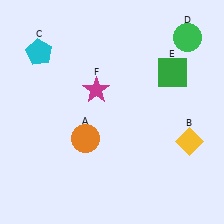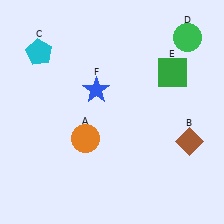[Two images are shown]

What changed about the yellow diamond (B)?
In Image 1, B is yellow. In Image 2, it changed to brown.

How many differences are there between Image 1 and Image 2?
There are 2 differences between the two images.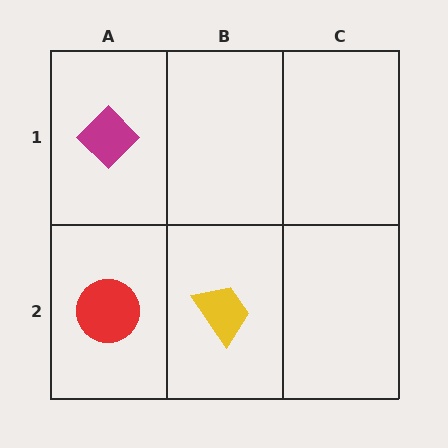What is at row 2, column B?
A yellow trapezoid.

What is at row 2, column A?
A red circle.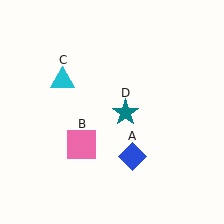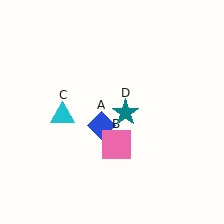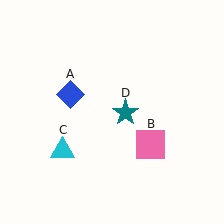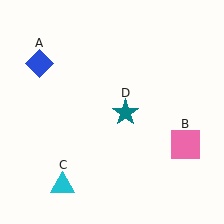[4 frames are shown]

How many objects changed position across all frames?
3 objects changed position: blue diamond (object A), pink square (object B), cyan triangle (object C).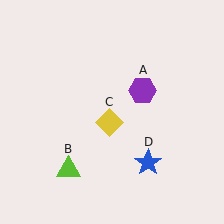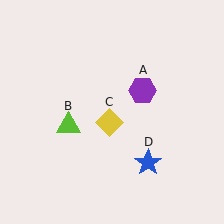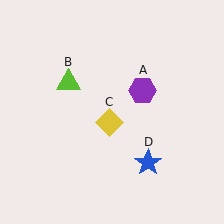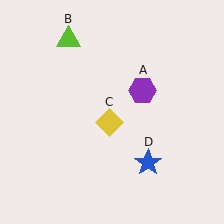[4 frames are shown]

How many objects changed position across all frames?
1 object changed position: lime triangle (object B).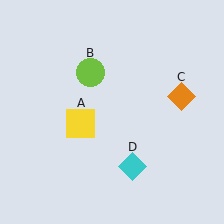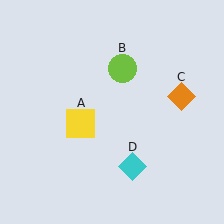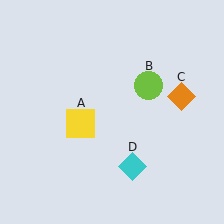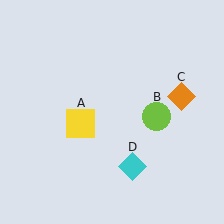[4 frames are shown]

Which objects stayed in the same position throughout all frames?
Yellow square (object A) and orange diamond (object C) and cyan diamond (object D) remained stationary.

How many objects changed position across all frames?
1 object changed position: lime circle (object B).